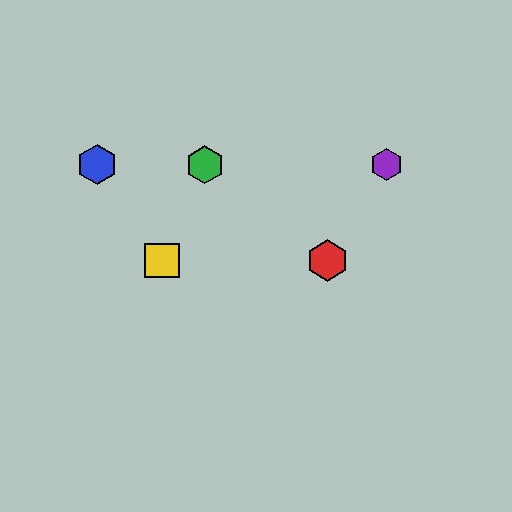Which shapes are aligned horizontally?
The blue hexagon, the green hexagon, the purple hexagon are aligned horizontally.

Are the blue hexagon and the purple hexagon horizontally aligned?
Yes, both are at y≈165.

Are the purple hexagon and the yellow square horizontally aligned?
No, the purple hexagon is at y≈165 and the yellow square is at y≈260.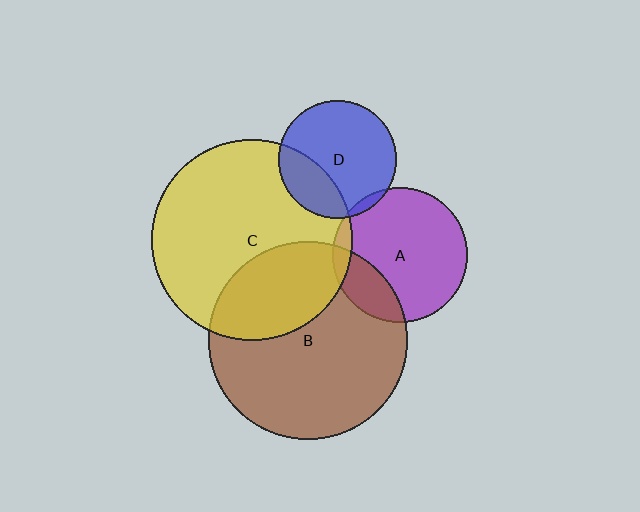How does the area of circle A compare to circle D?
Approximately 1.3 times.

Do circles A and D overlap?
Yes.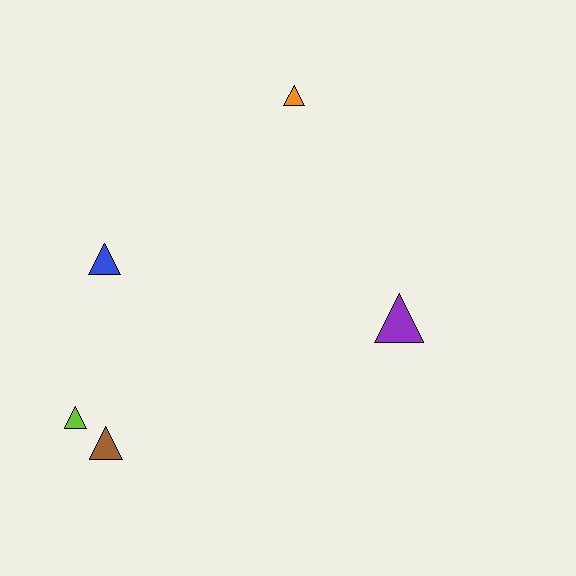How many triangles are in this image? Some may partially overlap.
There are 5 triangles.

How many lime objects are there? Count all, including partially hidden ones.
There is 1 lime object.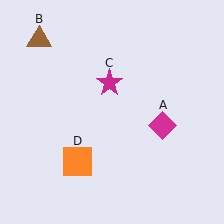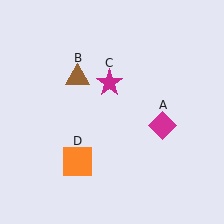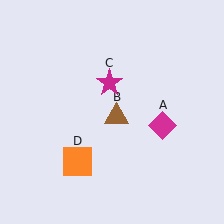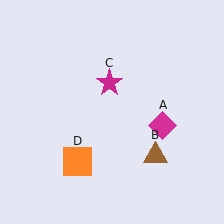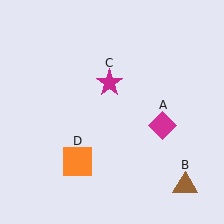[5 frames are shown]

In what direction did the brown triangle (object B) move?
The brown triangle (object B) moved down and to the right.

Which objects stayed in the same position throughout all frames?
Magenta diamond (object A) and magenta star (object C) and orange square (object D) remained stationary.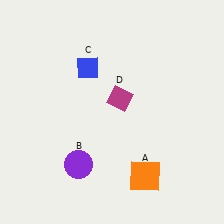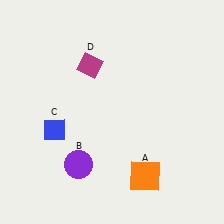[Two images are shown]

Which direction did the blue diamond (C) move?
The blue diamond (C) moved down.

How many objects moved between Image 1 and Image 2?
2 objects moved between the two images.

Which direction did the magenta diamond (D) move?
The magenta diamond (D) moved up.